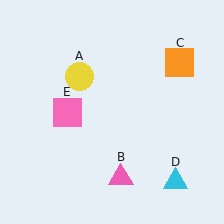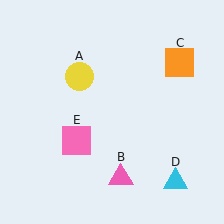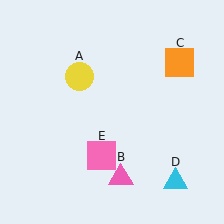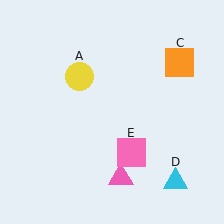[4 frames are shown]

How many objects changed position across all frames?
1 object changed position: pink square (object E).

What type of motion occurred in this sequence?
The pink square (object E) rotated counterclockwise around the center of the scene.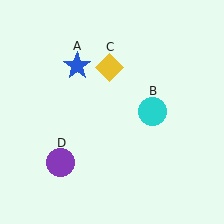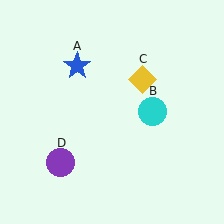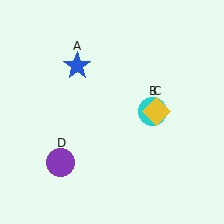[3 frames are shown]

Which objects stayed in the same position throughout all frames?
Blue star (object A) and cyan circle (object B) and purple circle (object D) remained stationary.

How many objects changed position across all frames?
1 object changed position: yellow diamond (object C).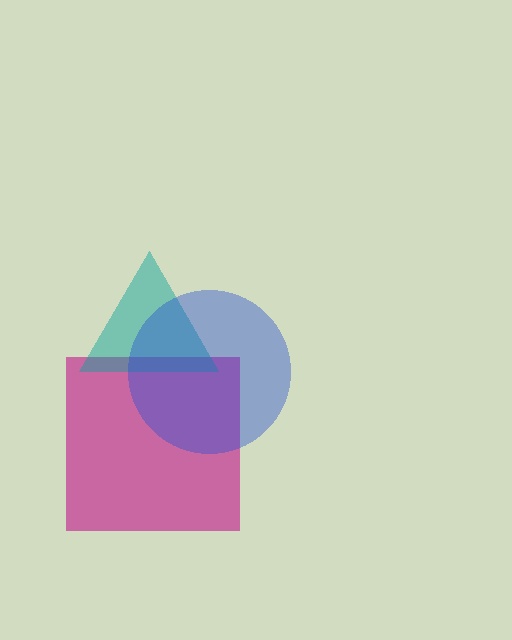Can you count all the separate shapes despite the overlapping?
Yes, there are 3 separate shapes.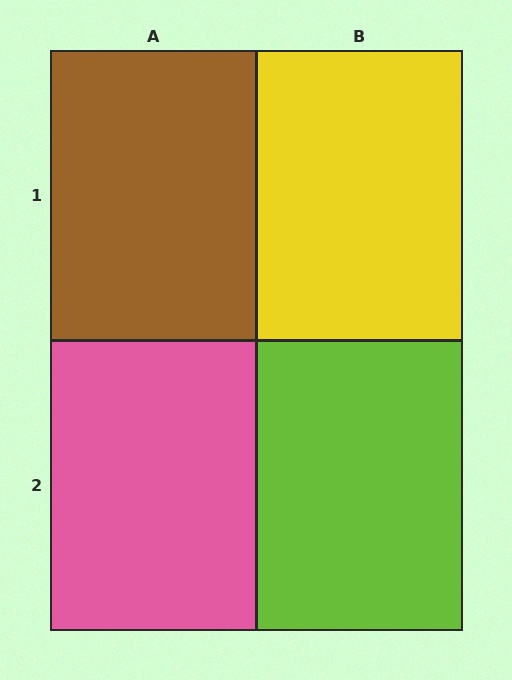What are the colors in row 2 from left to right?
Pink, lime.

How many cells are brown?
1 cell is brown.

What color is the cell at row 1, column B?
Yellow.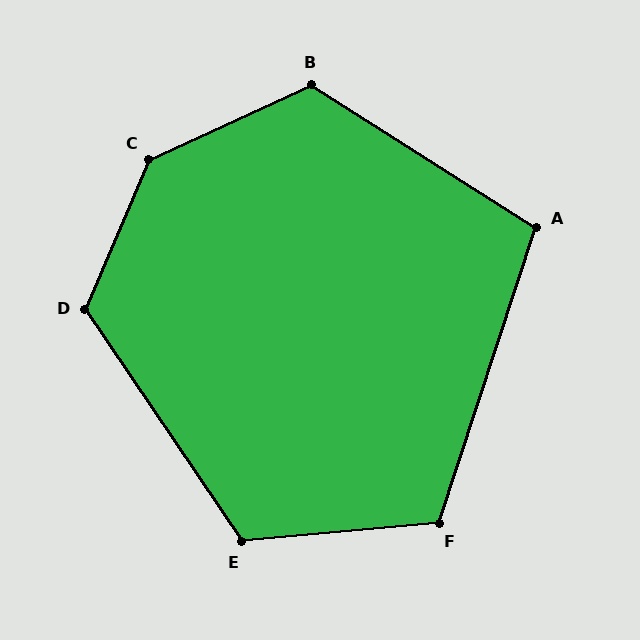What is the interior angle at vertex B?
Approximately 123 degrees (obtuse).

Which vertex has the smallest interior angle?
A, at approximately 104 degrees.